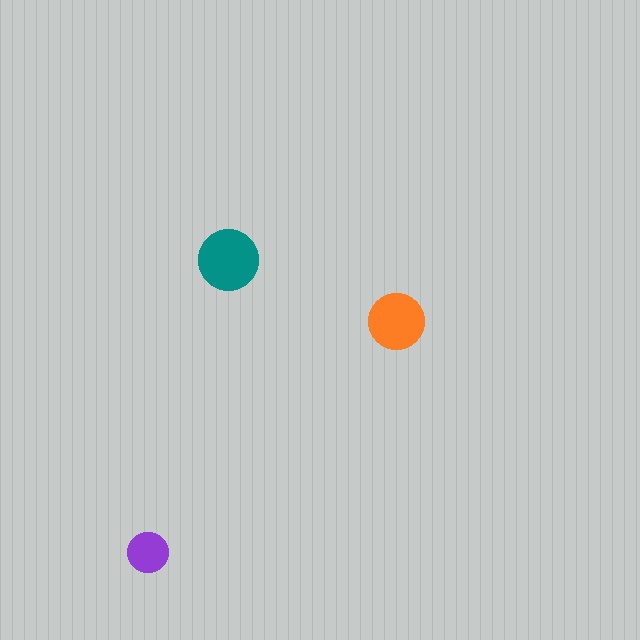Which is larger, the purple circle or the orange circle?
The orange one.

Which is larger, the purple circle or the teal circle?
The teal one.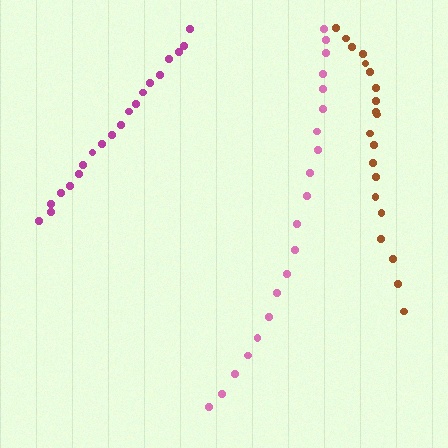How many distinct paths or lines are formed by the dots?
There are 3 distinct paths.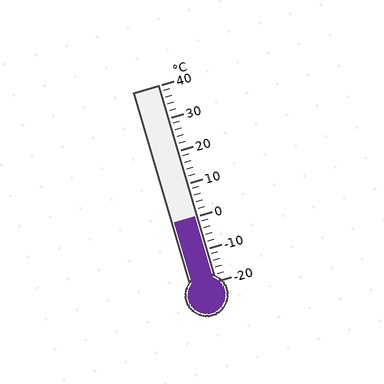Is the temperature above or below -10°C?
The temperature is above -10°C.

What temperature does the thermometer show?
The thermometer shows approximately 0°C.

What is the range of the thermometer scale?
The thermometer scale ranges from -20°C to 40°C.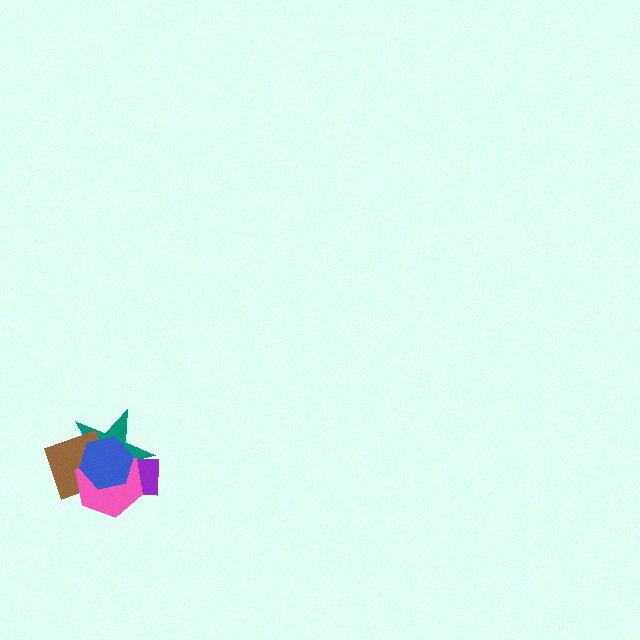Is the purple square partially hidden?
Yes, it is partially covered by another shape.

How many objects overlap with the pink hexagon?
4 objects overlap with the pink hexagon.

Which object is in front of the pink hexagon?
The blue hexagon is in front of the pink hexagon.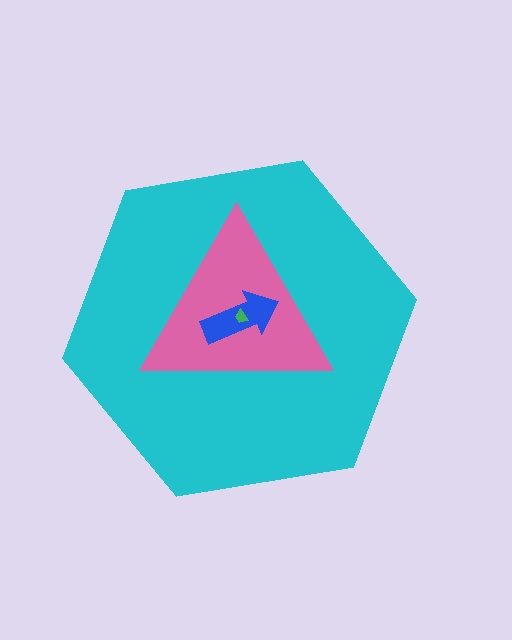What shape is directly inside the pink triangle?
The blue arrow.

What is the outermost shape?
The cyan hexagon.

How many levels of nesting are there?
4.